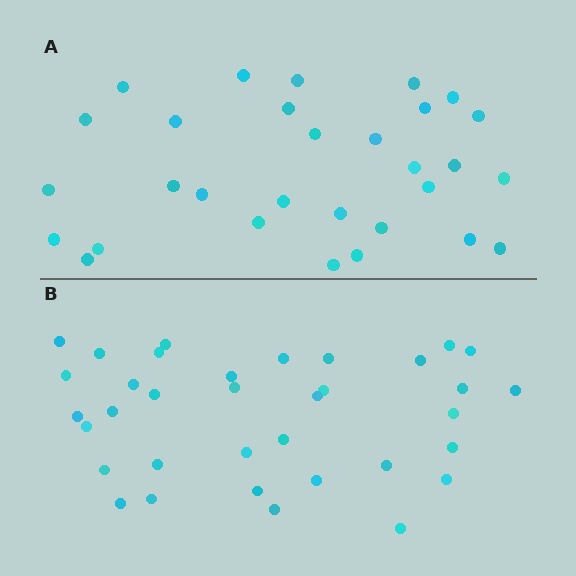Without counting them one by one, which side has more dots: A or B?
Region B (the bottom region) has more dots.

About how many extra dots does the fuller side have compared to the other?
Region B has about 5 more dots than region A.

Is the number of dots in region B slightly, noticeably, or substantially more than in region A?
Region B has only slightly more — the two regions are fairly close. The ratio is roughly 1.2 to 1.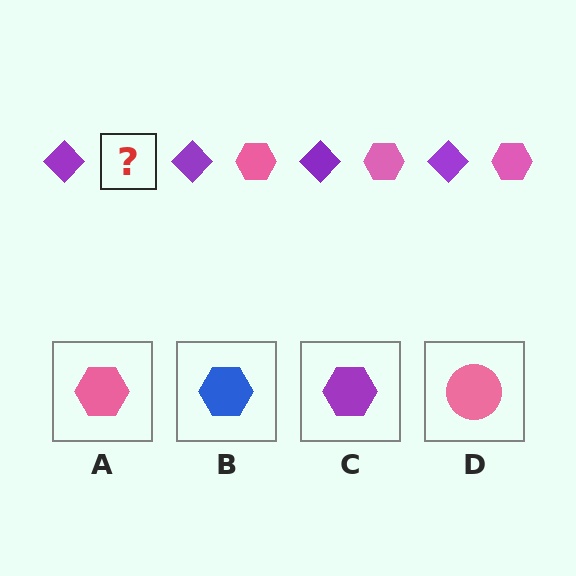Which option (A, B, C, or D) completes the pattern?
A.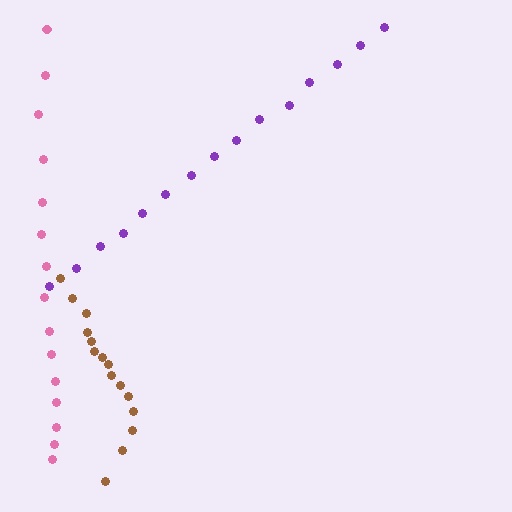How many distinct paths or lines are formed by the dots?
There are 3 distinct paths.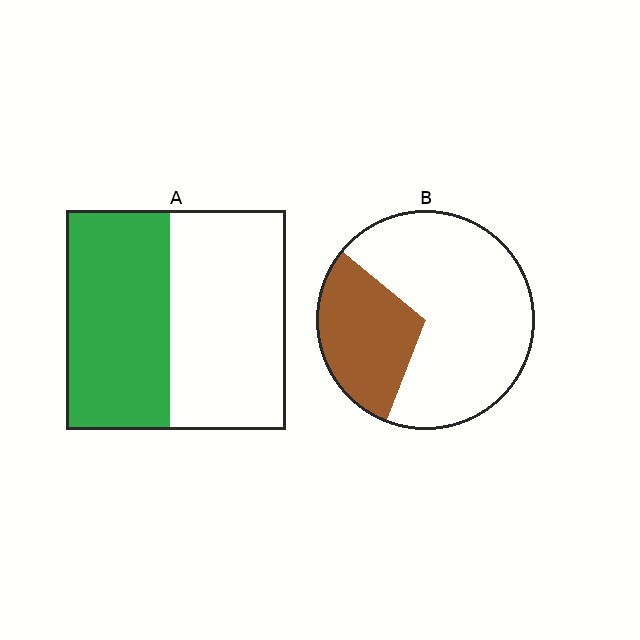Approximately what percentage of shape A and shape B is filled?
A is approximately 45% and B is approximately 30%.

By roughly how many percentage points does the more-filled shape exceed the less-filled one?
By roughly 15 percentage points (A over B).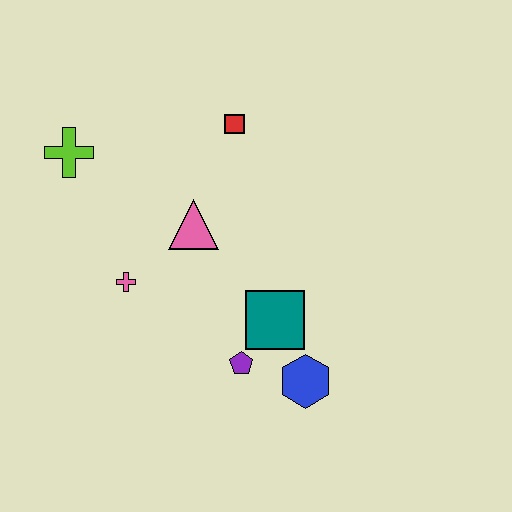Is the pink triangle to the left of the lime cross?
No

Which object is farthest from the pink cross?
The blue hexagon is farthest from the pink cross.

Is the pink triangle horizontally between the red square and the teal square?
No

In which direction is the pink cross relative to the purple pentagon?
The pink cross is to the left of the purple pentagon.